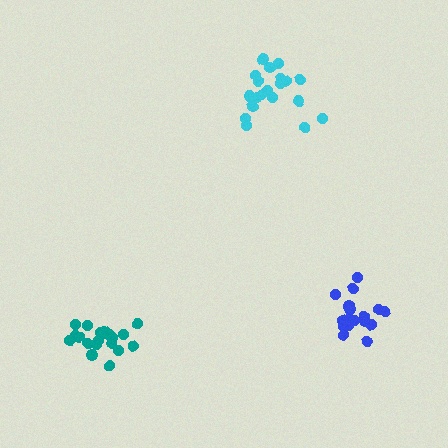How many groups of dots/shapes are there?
There are 3 groups.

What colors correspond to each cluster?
The clusters are colored: blue, teal, cyan.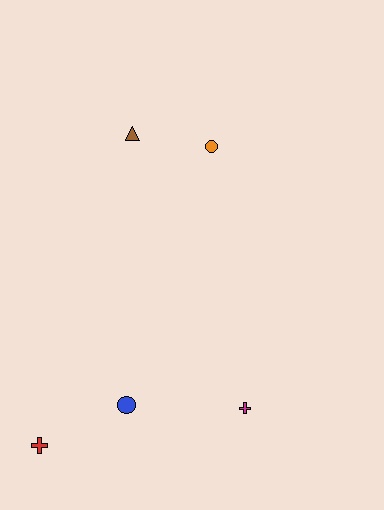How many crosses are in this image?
There are 2 crosses.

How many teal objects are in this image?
There are no teal objects.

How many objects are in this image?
There are 5 objects.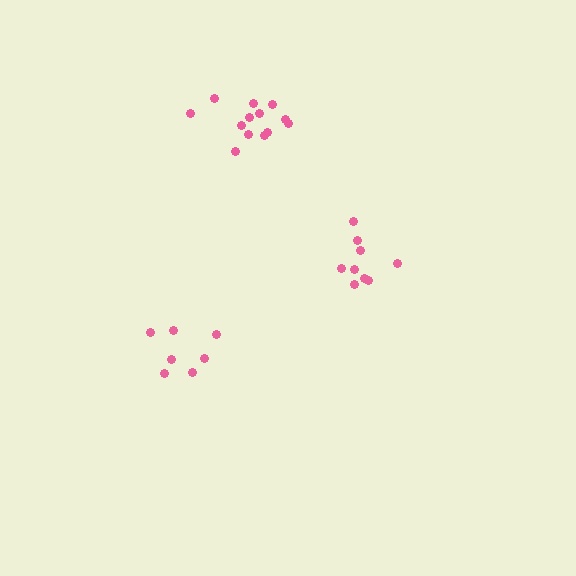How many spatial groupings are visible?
There are 3 spatial groupings.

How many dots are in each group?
Group 1: 9 dots, Group 2: 13 dots, Group 3: 7 dots (29 total).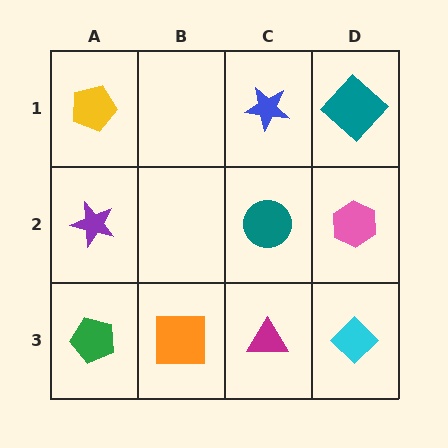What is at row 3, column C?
A magenta triangle.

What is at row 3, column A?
A green pentagon.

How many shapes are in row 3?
4 shapes.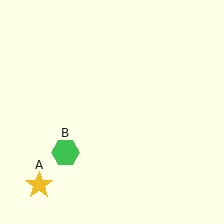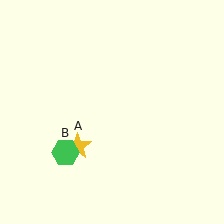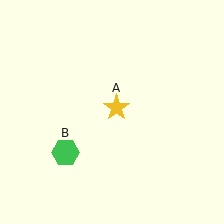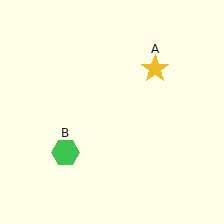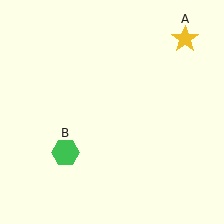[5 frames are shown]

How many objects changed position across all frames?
1 object changed position: yellow star (object A).